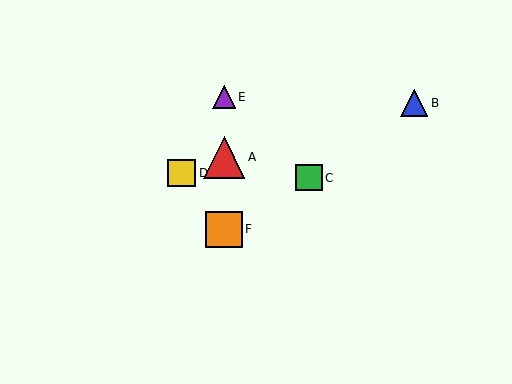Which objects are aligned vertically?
Objects A, E, F are aligned vertically.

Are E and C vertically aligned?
No, E is at x≈224 and C is at x≈309.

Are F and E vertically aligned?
Yes, both are at x≈224.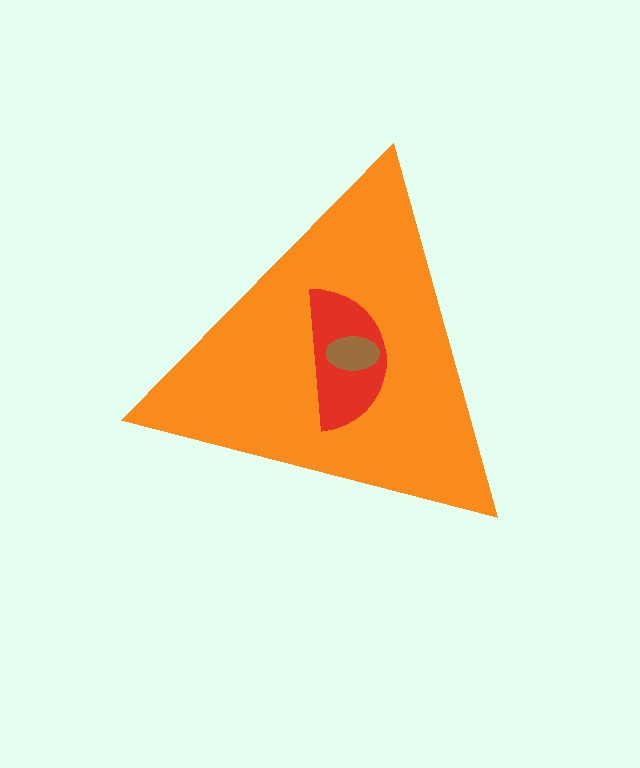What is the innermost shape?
The brown ellipse.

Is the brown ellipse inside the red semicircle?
Yes.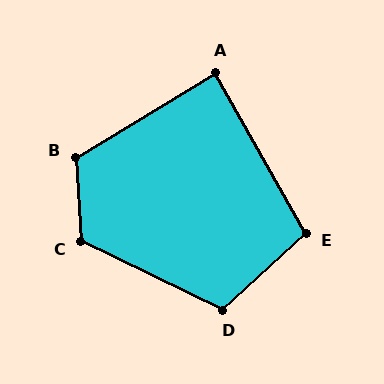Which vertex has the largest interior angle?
C, at approximately 120 degrees.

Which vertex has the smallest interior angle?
A, at approximately 88 degrees.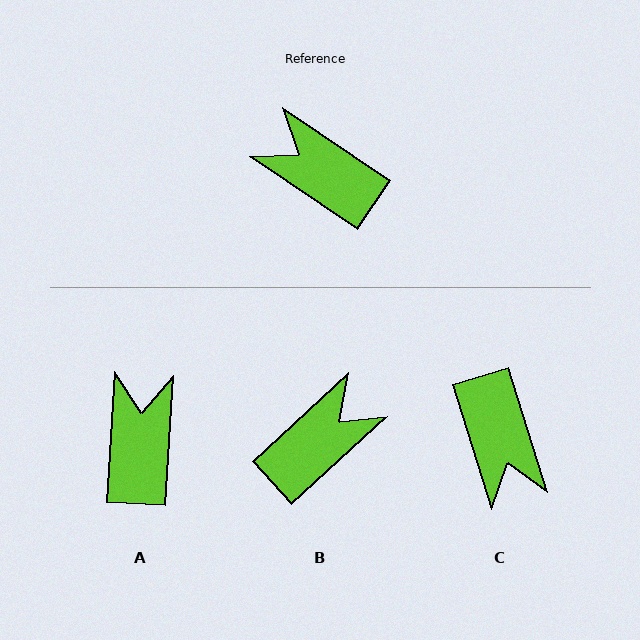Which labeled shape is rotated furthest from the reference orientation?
C, about 141 degrees away.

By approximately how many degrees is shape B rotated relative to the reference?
Approximately 103 degrees clockwise.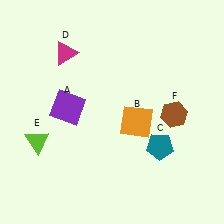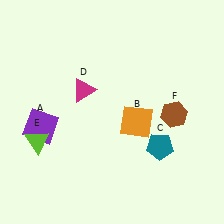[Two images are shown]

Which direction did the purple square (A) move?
The purple square (A) moved left.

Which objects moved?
The objects that moved are: the purple square (A), the magenta triangle (D).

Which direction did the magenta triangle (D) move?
The magenta triangle (D) moved down.